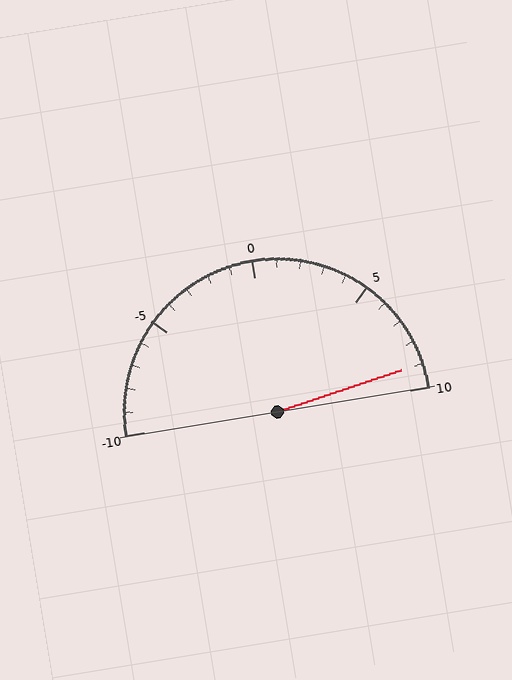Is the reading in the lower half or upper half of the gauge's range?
The reading is in the upper half of the range (-10 to 10).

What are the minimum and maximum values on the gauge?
The gauge ranges from -10 to 10.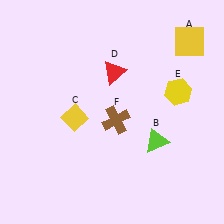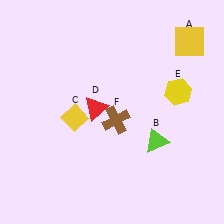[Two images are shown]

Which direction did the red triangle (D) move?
The red triangle (D) moved down.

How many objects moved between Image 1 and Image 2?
1 object moved between the two images.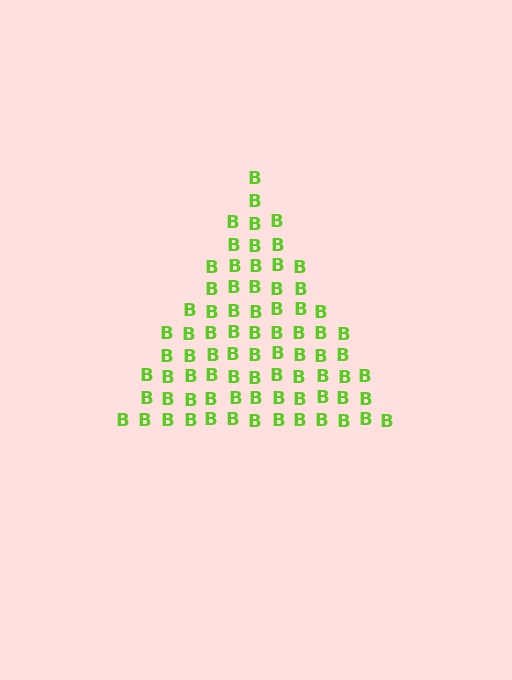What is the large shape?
The large shape is a triangle.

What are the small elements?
The small elements are letter B's.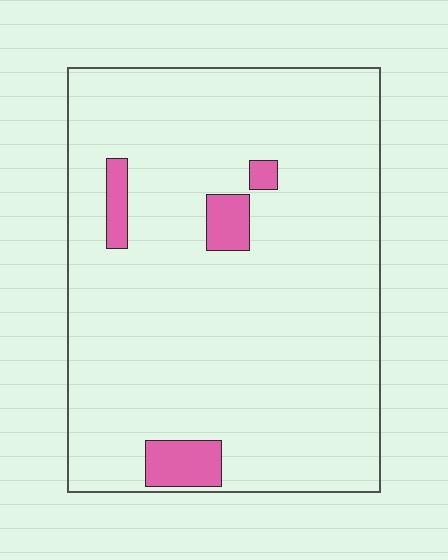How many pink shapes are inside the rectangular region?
4.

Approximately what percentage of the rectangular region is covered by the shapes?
Approximately 5%.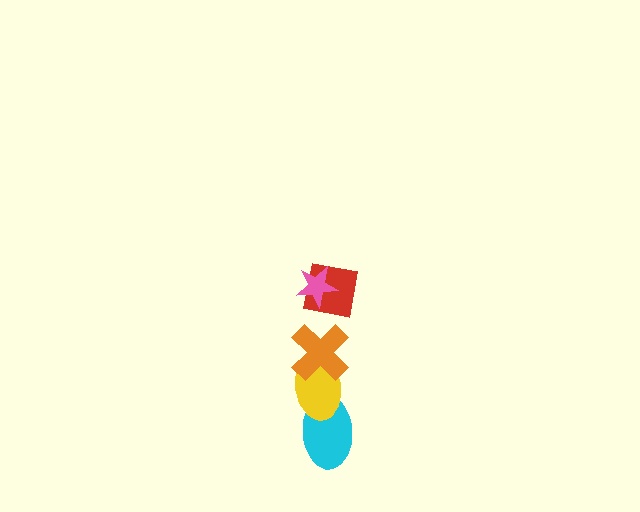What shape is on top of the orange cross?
The red square is on top of the orange cross.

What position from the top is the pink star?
The pink star is 1st from the top.